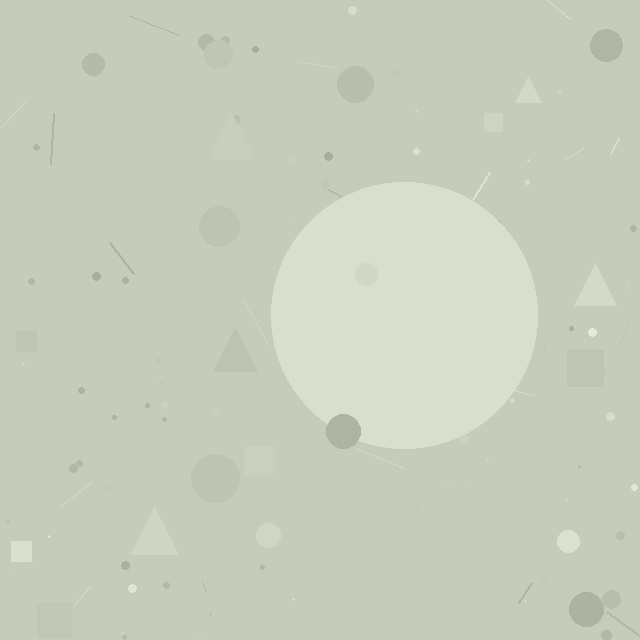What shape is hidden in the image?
A circle is hidden in the image.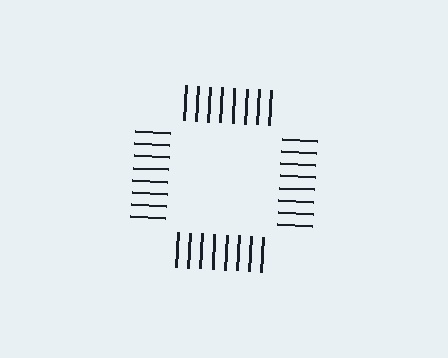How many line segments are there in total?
32 — 8 along each of the 4 edges.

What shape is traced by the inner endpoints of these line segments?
An illusory square — the line segments terminate on its edges but no continuous stroke is drawn.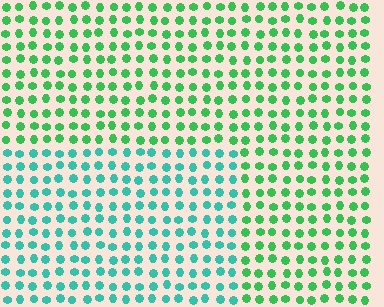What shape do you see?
I see a rectangle.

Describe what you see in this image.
The image is filled with small green elements in a uniform arrangement. A rectangle-shaped region is visible where the elements are tinted to a slightly different hue, forming a subtle color boundary.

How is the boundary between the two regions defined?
The boundary is defined purely by a slight shift in hue (about 39 degrees). Spacing, size, and orientation are identical on both sides.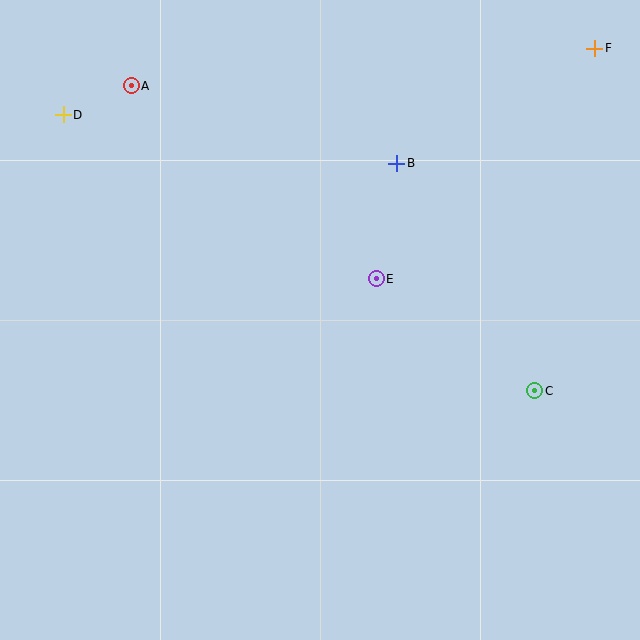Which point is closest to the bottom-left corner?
Point E is closest to the bottom-left corner.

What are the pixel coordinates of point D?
Point D is at (63, 115).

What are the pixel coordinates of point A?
Point A is at (131, 86).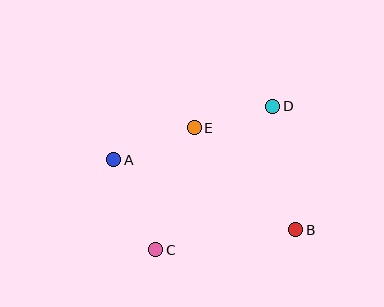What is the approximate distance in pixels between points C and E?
The distance between C and E is approximately 128 pixels.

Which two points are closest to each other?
Points D and E are closest to each other.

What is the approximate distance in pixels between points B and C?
The distance between B and C is approximately 141 pixels.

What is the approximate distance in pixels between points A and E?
The distance between A and E is approximately 87 pixels.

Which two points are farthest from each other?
Points A and B are farthest from each other.